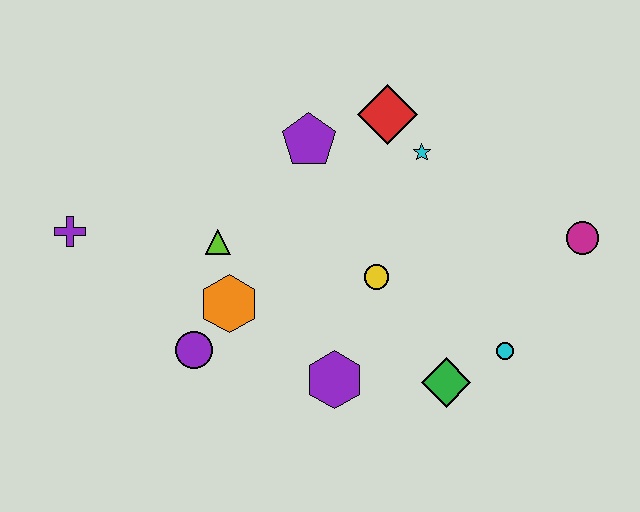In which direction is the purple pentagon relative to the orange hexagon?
The purple pentagon is above the orange hexagon.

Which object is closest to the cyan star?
The red diamond is closest to the cyan star.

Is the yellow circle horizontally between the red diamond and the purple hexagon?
Yes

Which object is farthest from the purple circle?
The magenta circle is farthest from the purple circle.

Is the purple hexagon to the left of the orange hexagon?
No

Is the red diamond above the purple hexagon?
Yes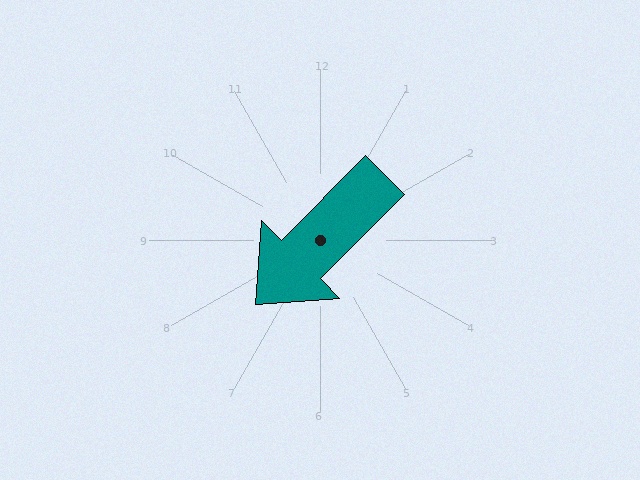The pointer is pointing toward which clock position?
Roughly 7 o'clock.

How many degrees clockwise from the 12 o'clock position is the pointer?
Approximately 225 degrees.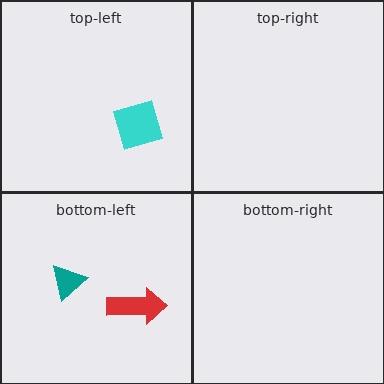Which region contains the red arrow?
The bottom-left region.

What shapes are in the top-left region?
The cyan diamond.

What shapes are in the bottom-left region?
The teal triangle, the red arrow.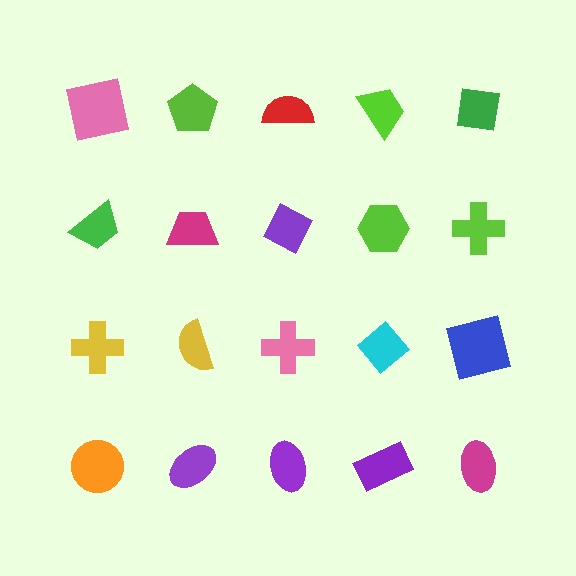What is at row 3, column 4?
A cyan diamond.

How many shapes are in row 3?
5 shapes.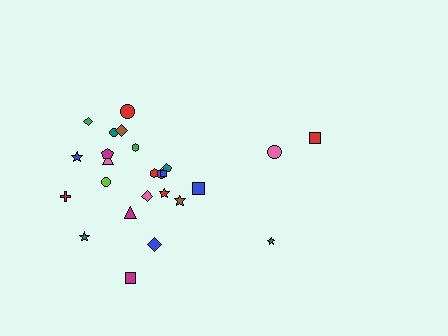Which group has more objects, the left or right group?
The left group.